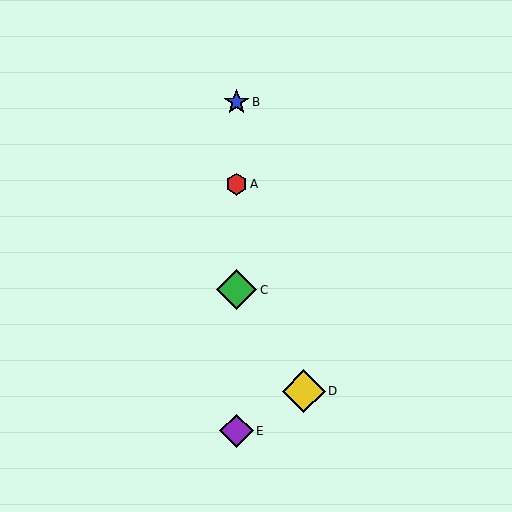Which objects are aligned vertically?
Objects A, B, C, E are aligned vertically.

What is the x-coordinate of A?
Object A is at x≈237.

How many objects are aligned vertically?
4 objects (A, B, C, E) are aligned vertically.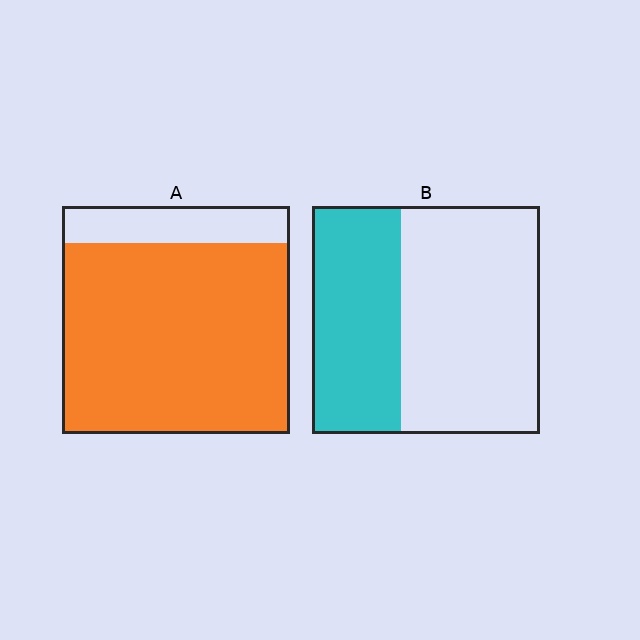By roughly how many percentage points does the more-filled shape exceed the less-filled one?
By roughly 45 percentage points (A over B).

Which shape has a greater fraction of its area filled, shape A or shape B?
Shape A.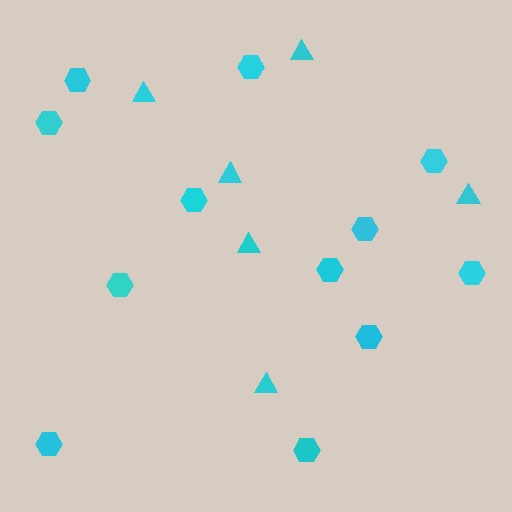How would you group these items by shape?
There are 2 groups: one group of hexagons (12) and one group of triangles (6).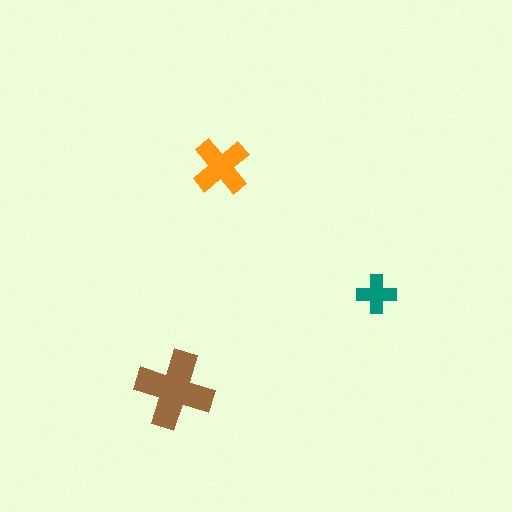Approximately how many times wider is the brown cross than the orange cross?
About 1.5 times wider.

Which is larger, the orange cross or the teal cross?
The orange one.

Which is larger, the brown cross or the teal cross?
The brown one.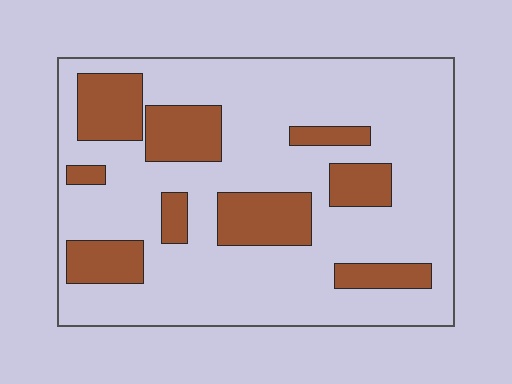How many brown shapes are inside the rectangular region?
9.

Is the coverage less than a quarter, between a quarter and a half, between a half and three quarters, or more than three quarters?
Less than a quarter.